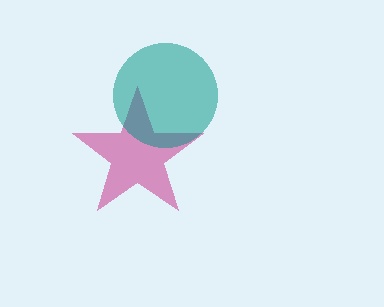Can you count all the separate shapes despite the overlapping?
Yes, there are 2 separate shapes.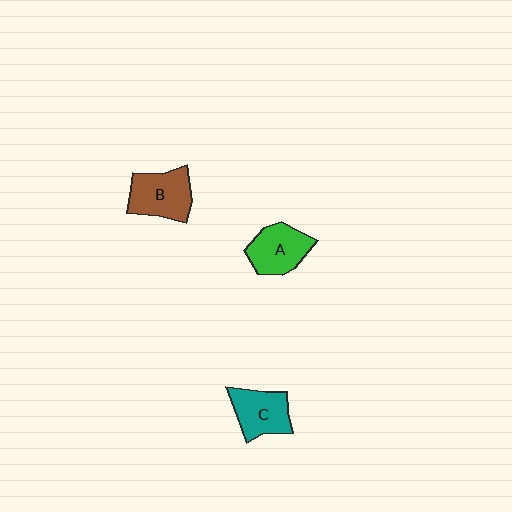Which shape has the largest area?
Shape B (brown).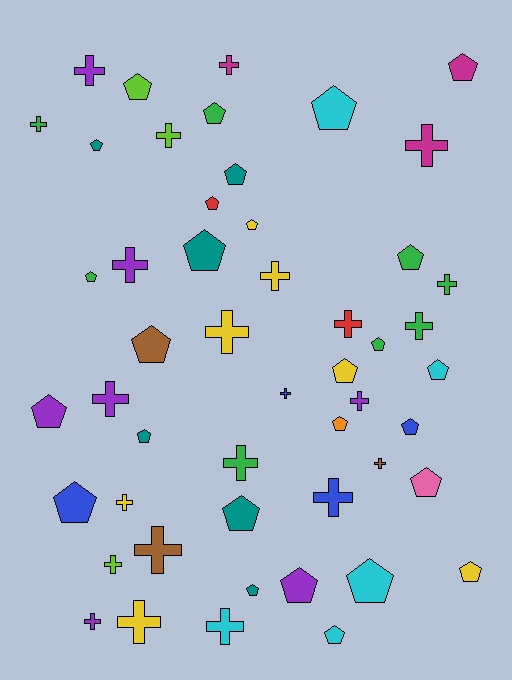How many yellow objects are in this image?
There are 7 yellow objects.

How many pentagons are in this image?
There are 27 pentagons.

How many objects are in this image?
There are 50 objects.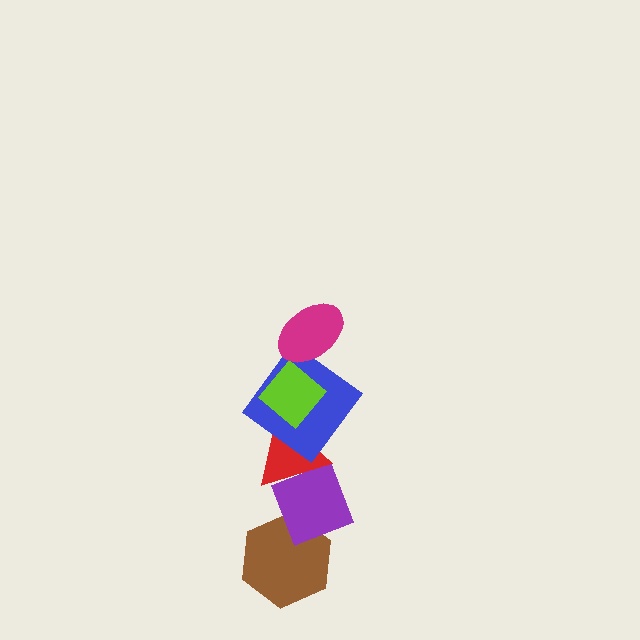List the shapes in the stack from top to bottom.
From top to bottom: the magenta ellipse, the lime diamond, the blue diamond, the red triangle, the purple diamond, the brown hexagon.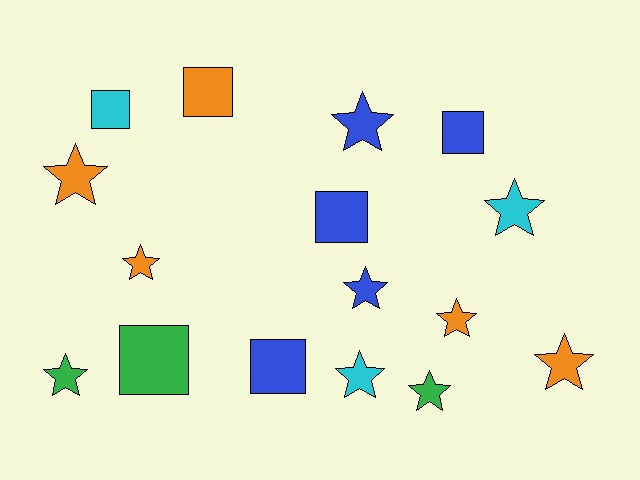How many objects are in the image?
There are 16 objects.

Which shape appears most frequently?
Star, with 10 objects.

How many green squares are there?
There is 1 green square.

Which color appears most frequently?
Orange, with 5 objects.